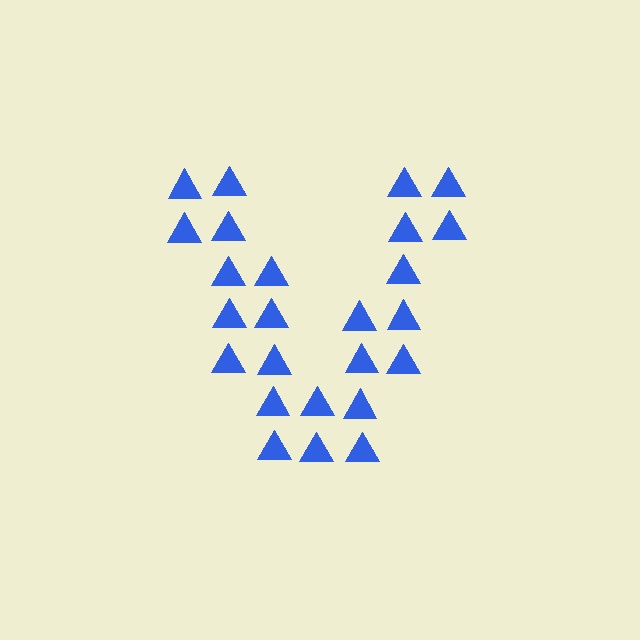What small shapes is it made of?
It is made of small triangles.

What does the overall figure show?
The overall figure shows the letter V.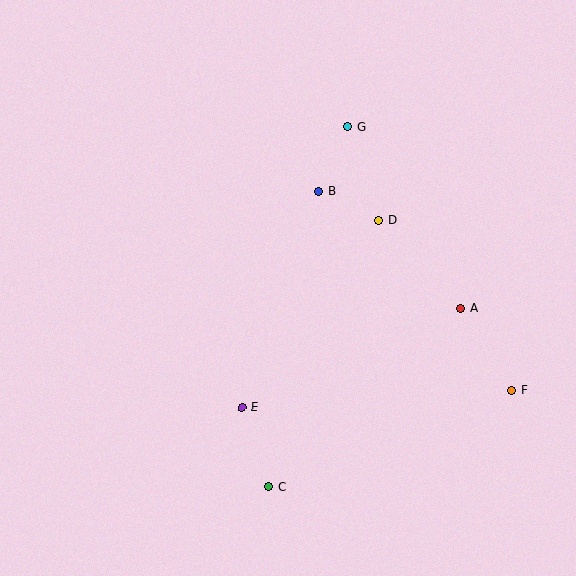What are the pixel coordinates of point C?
Point C is at (269, 487).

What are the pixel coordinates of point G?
Point G is at (348, 127).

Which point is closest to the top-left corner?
Point G is closest to the top-left corner.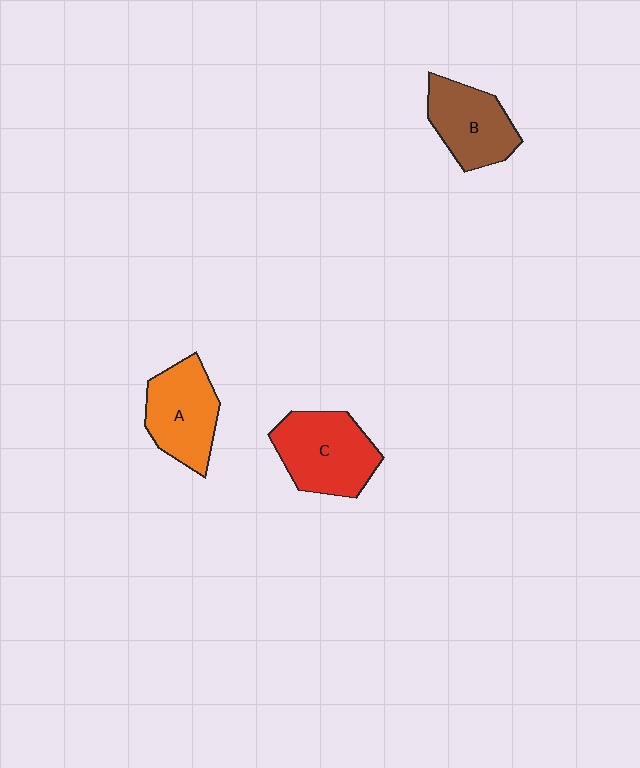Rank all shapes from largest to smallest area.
From largest to smallest: C (red), A (orange), B (brown).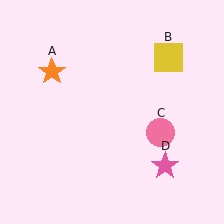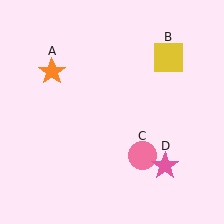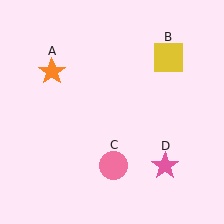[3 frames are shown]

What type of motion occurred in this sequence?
The pink circle (object C) rotated clockwise around the center of the scene.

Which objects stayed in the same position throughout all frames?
Orange star (object A) and yellow square (object B) and pink star (object D) remained stationary.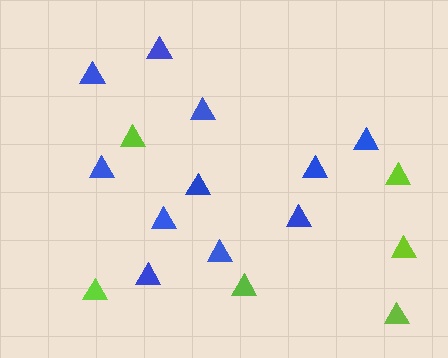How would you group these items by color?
There are 2 groups: one group of blue triangles (11) and one group of lime triangles (6).